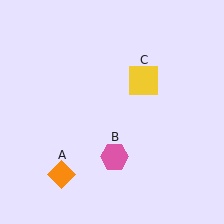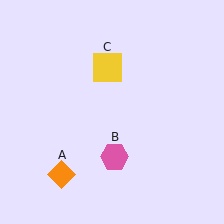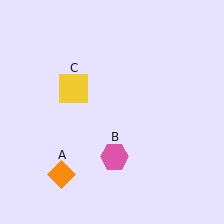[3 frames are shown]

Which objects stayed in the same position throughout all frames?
Orange diamond (object A) and pink hexagon (object B) remained stationary.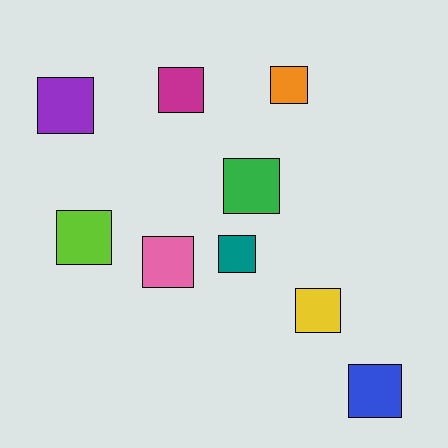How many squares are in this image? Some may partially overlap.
There are 9 squares.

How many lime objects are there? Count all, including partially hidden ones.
There is 1 lime object.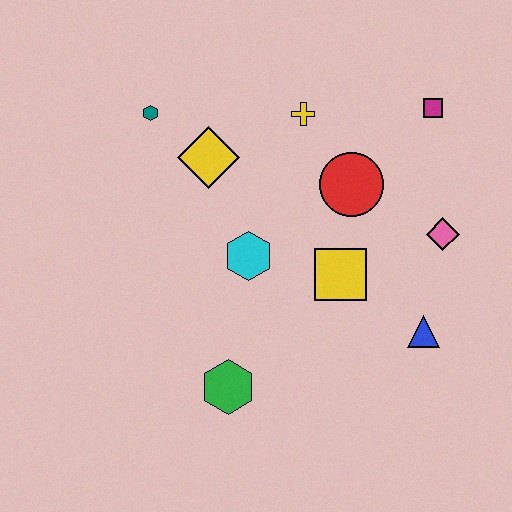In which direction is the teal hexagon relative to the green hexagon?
The teal hexagon is above the green hexagon.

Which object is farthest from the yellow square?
The teal hexagon is farthest from the yellow square.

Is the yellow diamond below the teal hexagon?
Yes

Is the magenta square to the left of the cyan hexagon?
No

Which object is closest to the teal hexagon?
The yellow diamond is closest to the teal hexagon.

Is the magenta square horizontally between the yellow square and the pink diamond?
Yes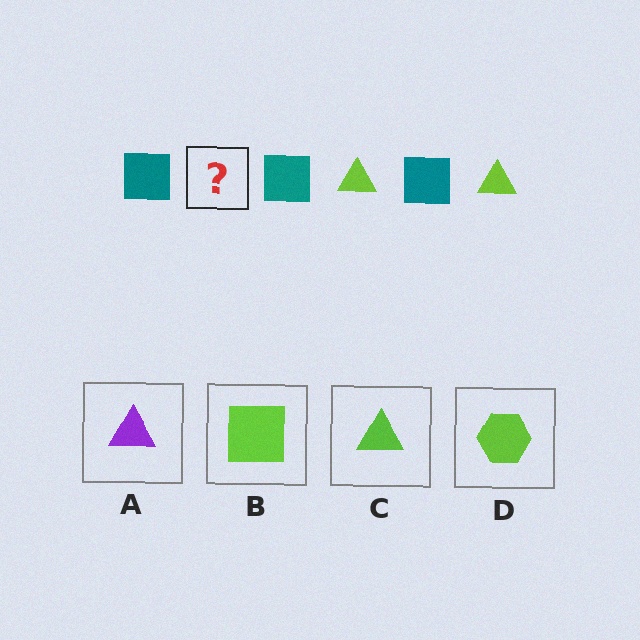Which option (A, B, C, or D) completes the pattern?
C.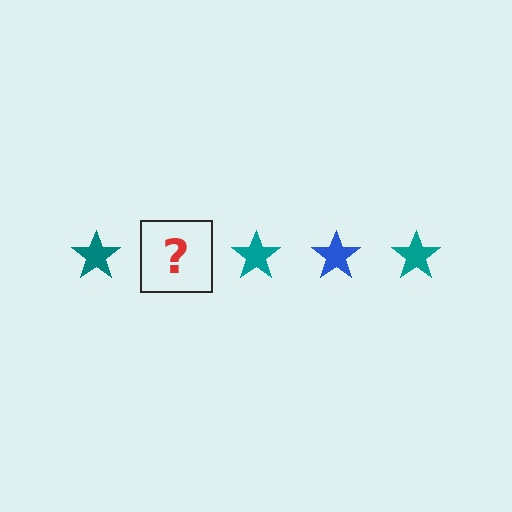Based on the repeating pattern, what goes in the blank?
The blank should be a blue star.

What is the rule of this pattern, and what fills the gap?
The rule is that the pattern cycles through teal, blue stars. The gap should be filled with a blue star.